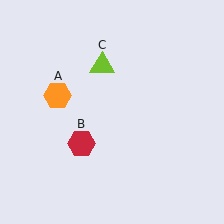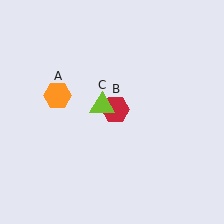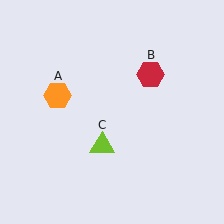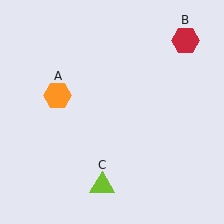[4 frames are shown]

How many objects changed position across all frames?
2 objects changed position: red hexagon (object B), lime triangle (object C).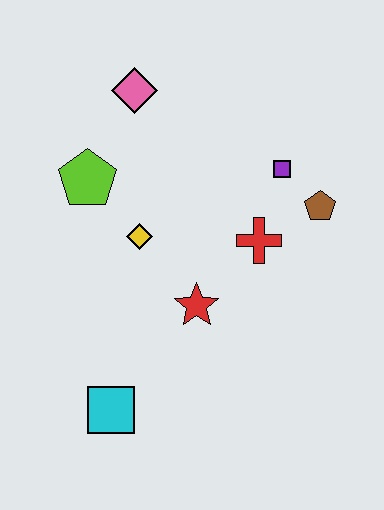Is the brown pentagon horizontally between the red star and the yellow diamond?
No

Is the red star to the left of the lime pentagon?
No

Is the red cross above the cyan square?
Yes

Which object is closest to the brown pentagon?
The purple square is closest to the brown pentagon.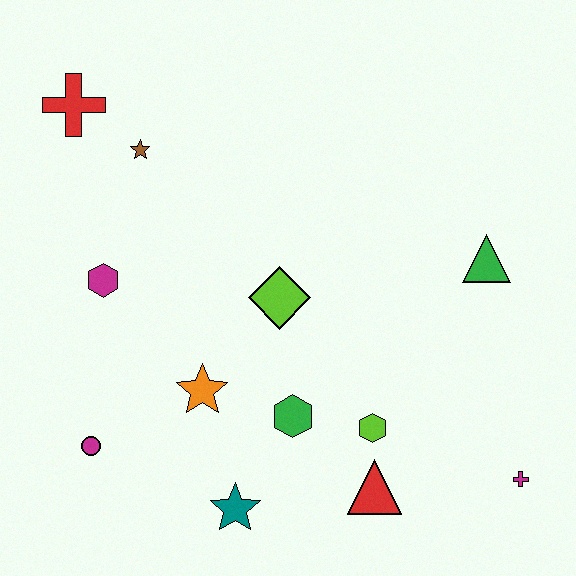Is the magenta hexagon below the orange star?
No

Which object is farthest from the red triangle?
The red cross is farthest from the red triangle.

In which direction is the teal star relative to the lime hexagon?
The teal star is to the left of the lime hexagon.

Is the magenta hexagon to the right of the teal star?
No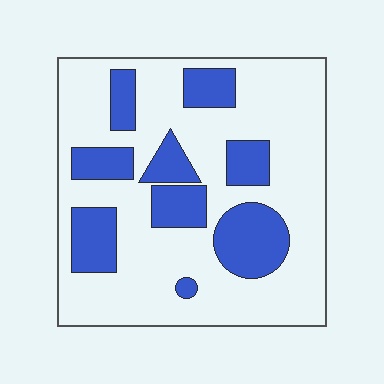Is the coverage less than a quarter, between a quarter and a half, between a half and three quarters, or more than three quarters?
Between a quarter and a half.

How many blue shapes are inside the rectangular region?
9.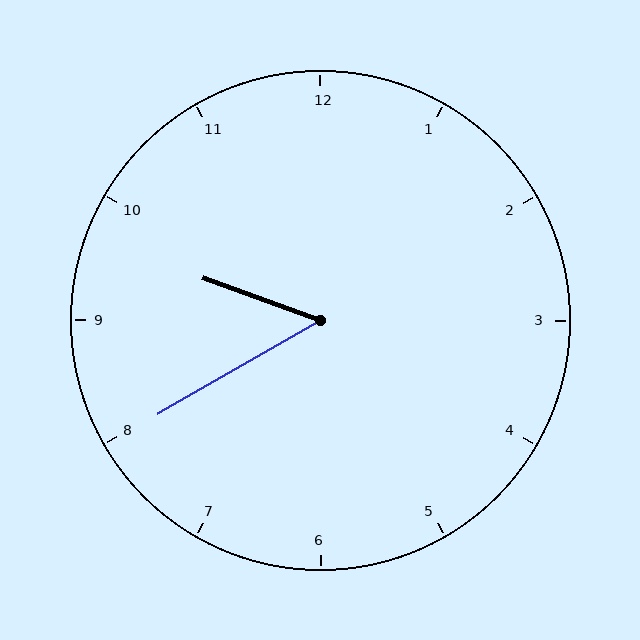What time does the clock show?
9:40.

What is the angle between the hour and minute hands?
Approximately 50 degrees.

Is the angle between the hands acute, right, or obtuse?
It is acute.